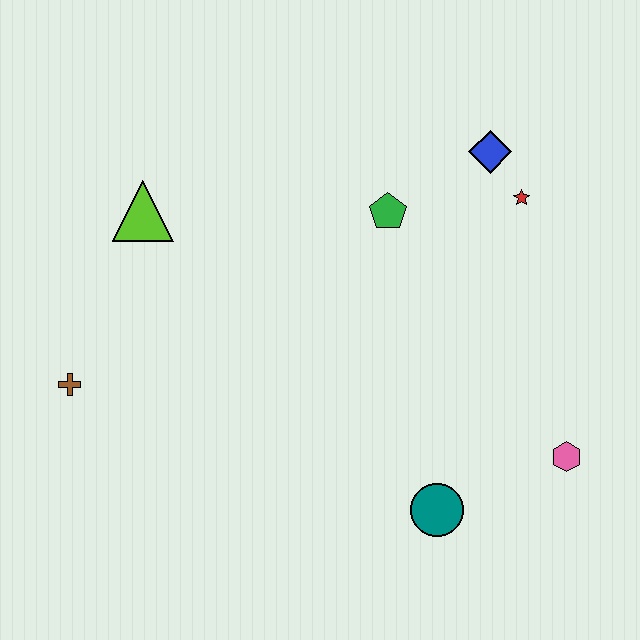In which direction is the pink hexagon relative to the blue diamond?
The pink hexagon is below the blue diamond.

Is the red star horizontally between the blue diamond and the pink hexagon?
Yes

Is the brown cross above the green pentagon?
No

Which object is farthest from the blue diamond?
The brown cross is farthest from the blue diamond.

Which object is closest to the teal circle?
The pink hexagon is closest to the teal circle.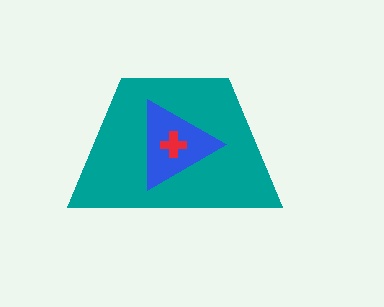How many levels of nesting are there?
3.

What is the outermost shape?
The teal trapezoid.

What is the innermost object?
The red cross.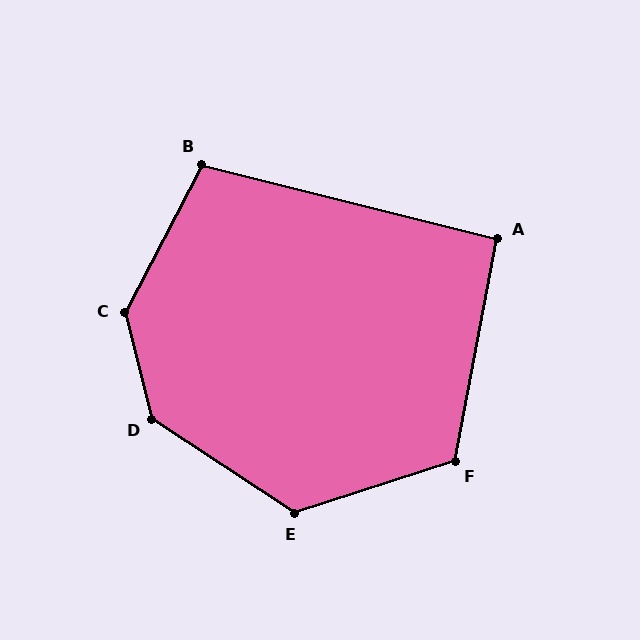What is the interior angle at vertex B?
Approximately 103 degrees (obtuse).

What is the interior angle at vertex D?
Approximately 138 degrees (obtuse).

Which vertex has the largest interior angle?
C, at approximately 138 degrees.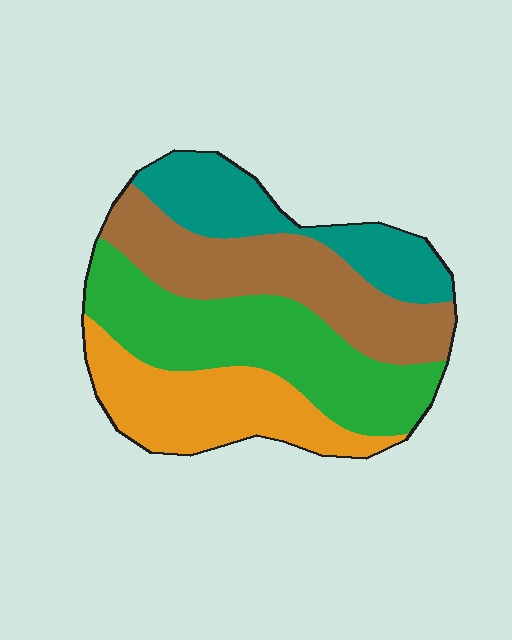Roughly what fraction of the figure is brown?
Brown takes up about one quarter (1/4) of the figure.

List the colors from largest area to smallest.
From largest to smallest: green, brown, orange, teal.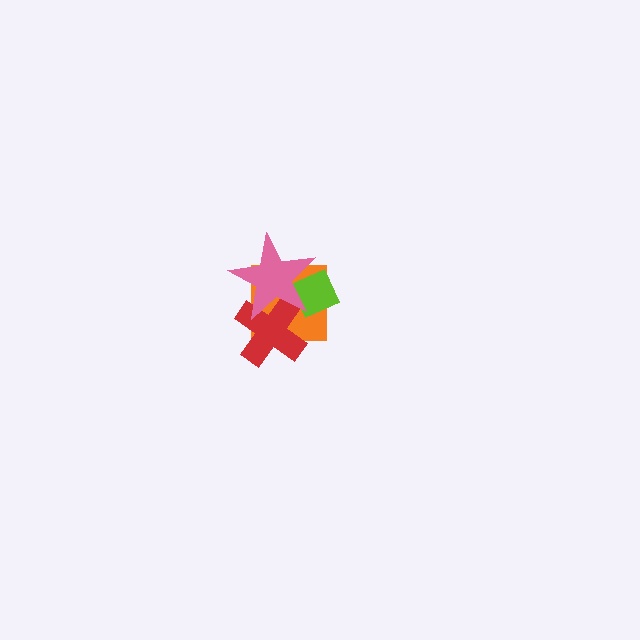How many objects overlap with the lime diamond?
2 objects overlap with the lime diamond.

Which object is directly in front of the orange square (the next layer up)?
The red cross is directly in front of the orange square.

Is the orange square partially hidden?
Yes, it is partially covered by another shape.